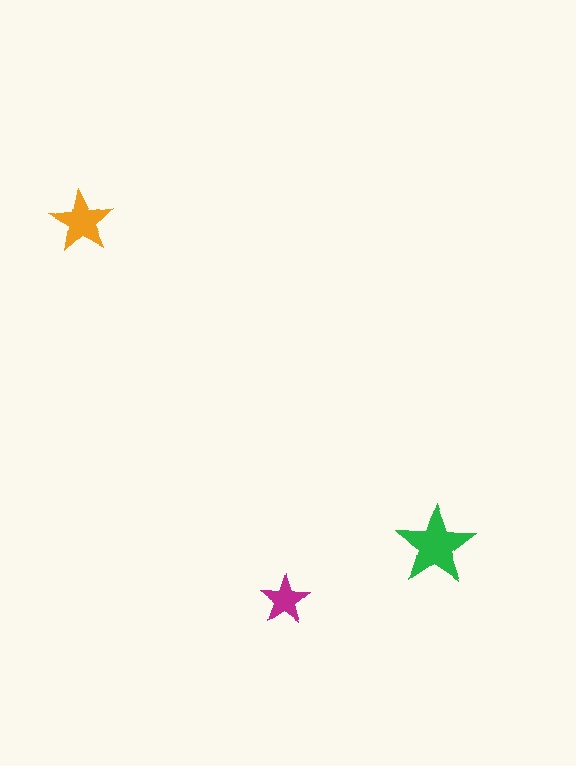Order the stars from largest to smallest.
the green one, the orange one, the magenta one.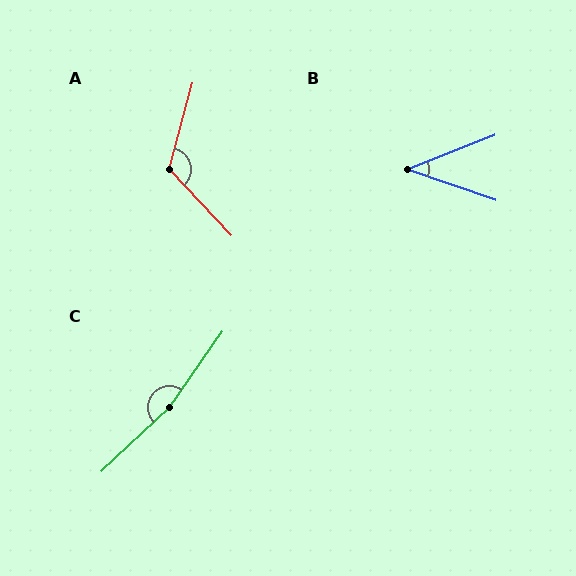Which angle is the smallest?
B, at approximately 40 degrees.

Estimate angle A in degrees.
Approximately 122 degrees.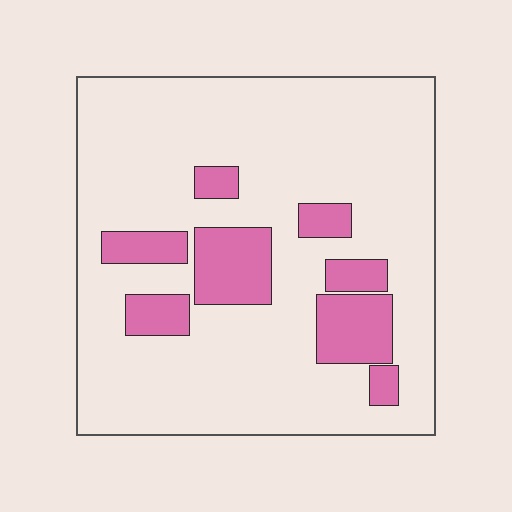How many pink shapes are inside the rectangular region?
8.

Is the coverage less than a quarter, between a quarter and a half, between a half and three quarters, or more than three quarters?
Less than a quarter.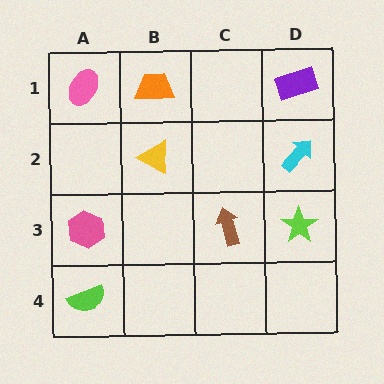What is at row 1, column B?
An orange trapezoid.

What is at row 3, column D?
A lime star.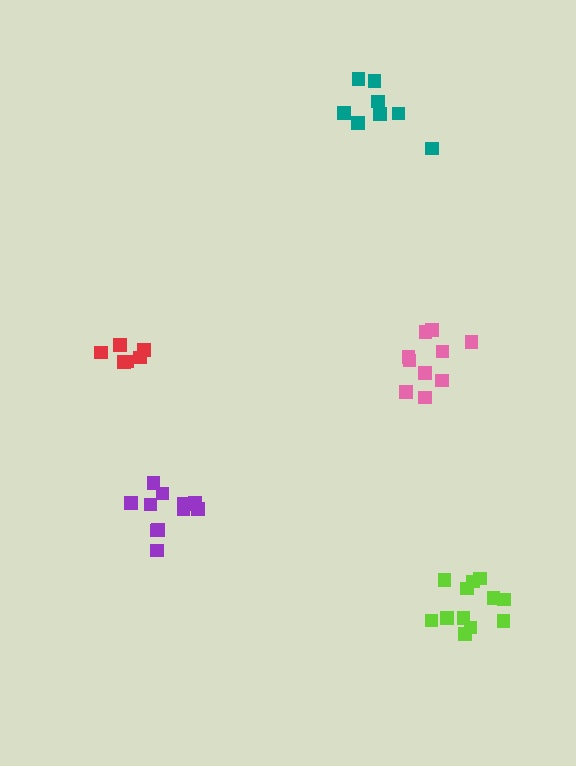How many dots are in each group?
Group 1: 6 dots, Group 2: 8 dots, Group 3: 10 dots, Group 4: 12 dots, Group 5: 11 dots (47 total).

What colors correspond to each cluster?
The clusters are colored: red, teal, pink, lime, purple.